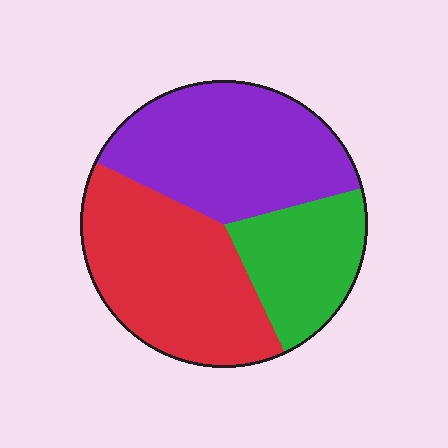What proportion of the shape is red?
Red takes up about two fifths (2/5) of the shape.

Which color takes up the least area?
Green, at roughly 20%.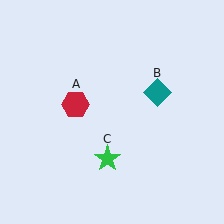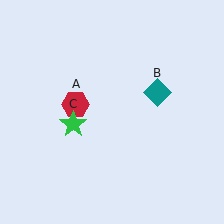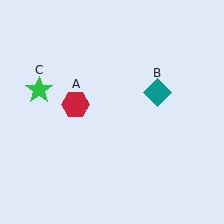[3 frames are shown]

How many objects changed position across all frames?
1 object changed position: green star (object C).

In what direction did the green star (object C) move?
The green star (object C) moved up and to the left.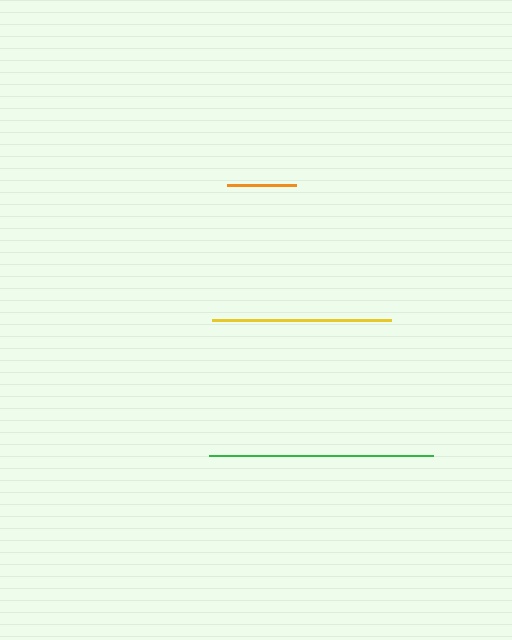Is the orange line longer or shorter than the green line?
The green line is longer than the orange line.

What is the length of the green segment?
The green segment is approximately 223 pixels long.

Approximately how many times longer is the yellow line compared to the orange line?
The yellow line is approximately 2.6 times the length of the orange line.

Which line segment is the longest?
The green line is the longest at approximately 223 pixels.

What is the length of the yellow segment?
The yellow segment is approximately 179 pixels long.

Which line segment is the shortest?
The orange line is the shortest at approximately 69 pixels.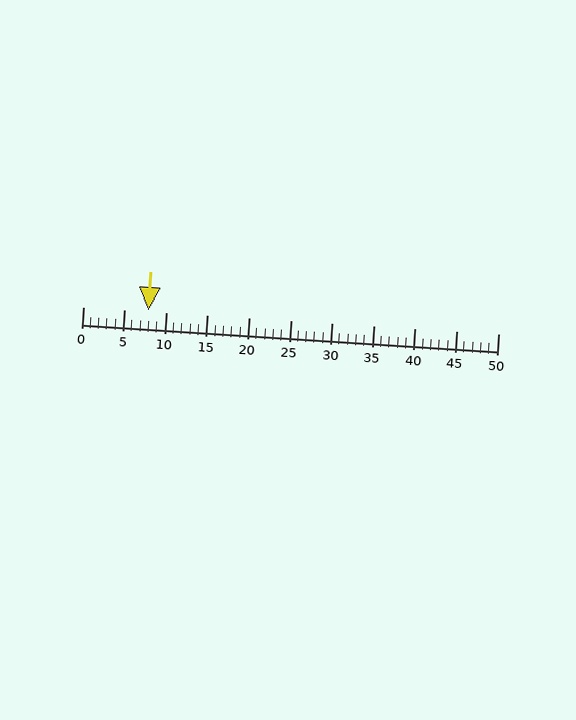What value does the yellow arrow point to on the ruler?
The yellow arrow points to approximately 8.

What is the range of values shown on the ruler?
The ruler shows values from 0 to 50.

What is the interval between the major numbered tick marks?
The major tick marks are spaced 5 units apart.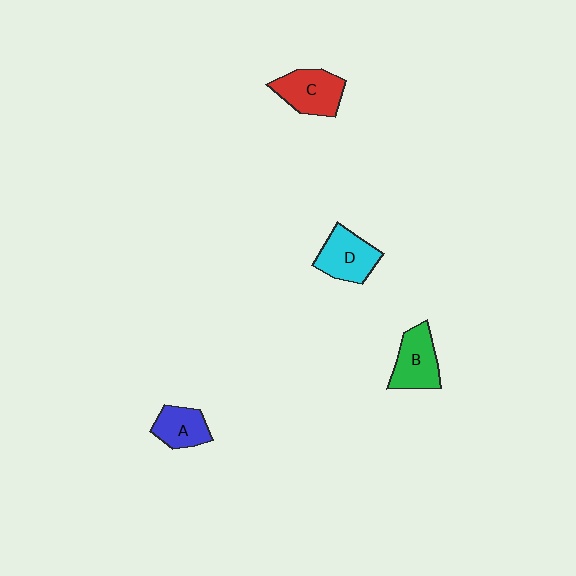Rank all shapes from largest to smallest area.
From largest to smallest: C (red), D (cyan), B (green), A (blue).